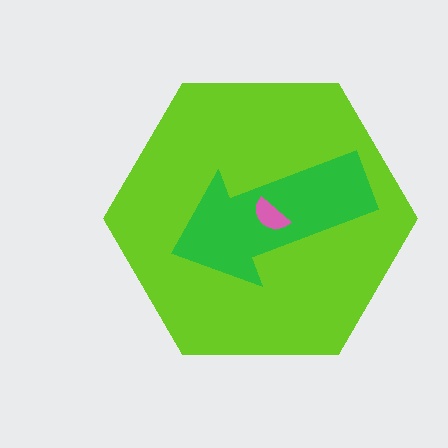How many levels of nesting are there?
3.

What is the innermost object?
The pink semicircle.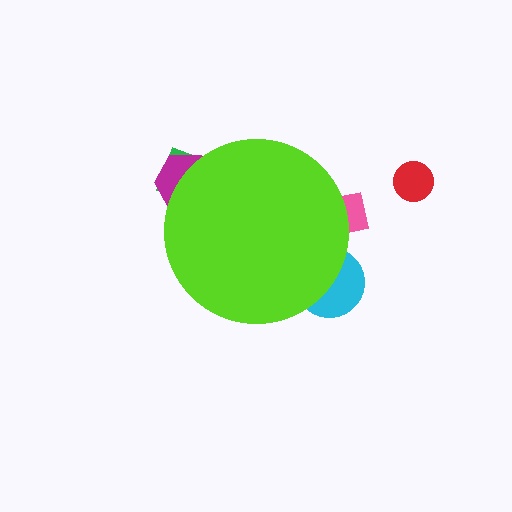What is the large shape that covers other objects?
A lime circle.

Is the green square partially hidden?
Yes, the green square is partially hidden behind the lime circle.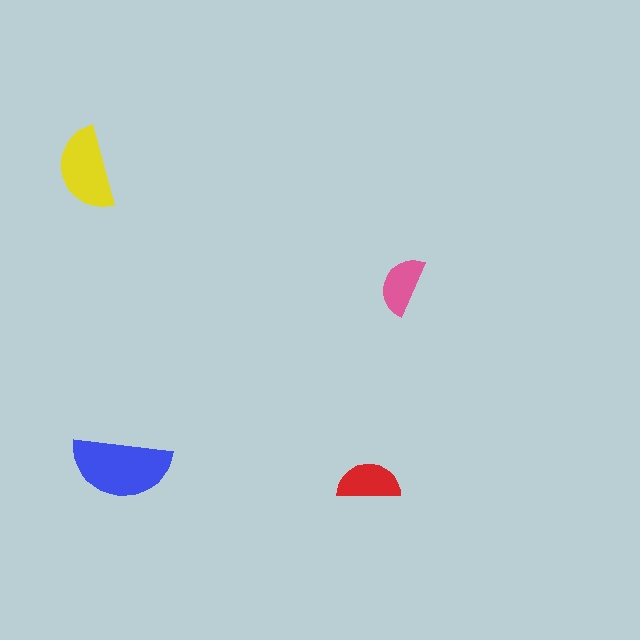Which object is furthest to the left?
The yellow semicircle is leftmost.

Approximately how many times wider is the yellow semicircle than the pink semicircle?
About 1.5 times wider.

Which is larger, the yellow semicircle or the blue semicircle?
The blue one.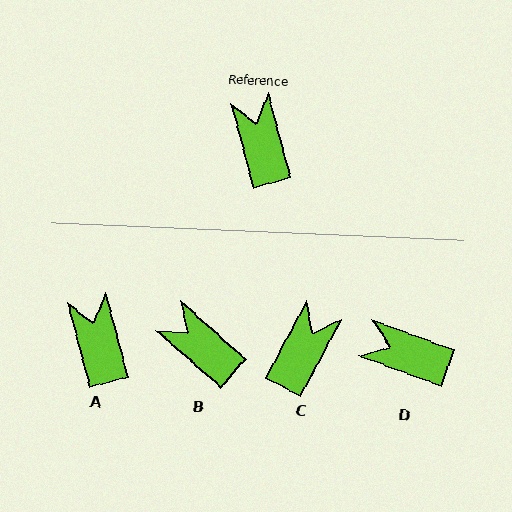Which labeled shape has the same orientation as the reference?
A.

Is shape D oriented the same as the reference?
No, it is off by about 55 degrees.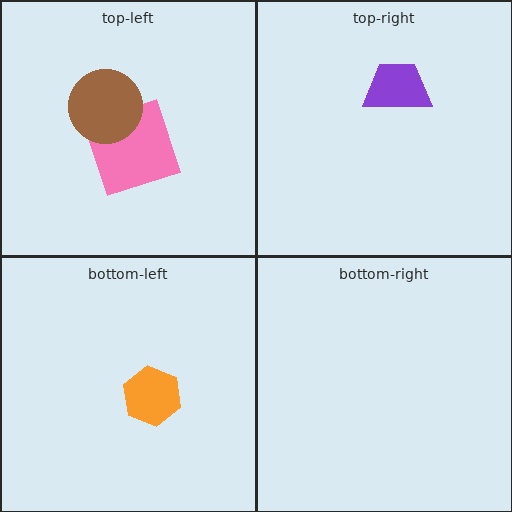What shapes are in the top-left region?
The pink square, the brown circle.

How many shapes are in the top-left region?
2.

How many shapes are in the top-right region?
1.